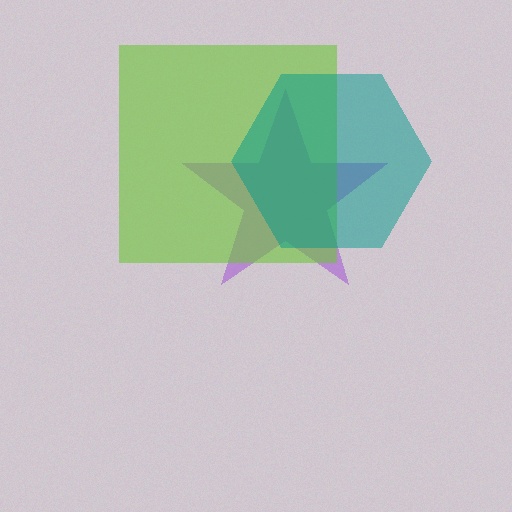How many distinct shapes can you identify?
There are 3 distinct shapes: a purple star, a lime square, a teal hexagon.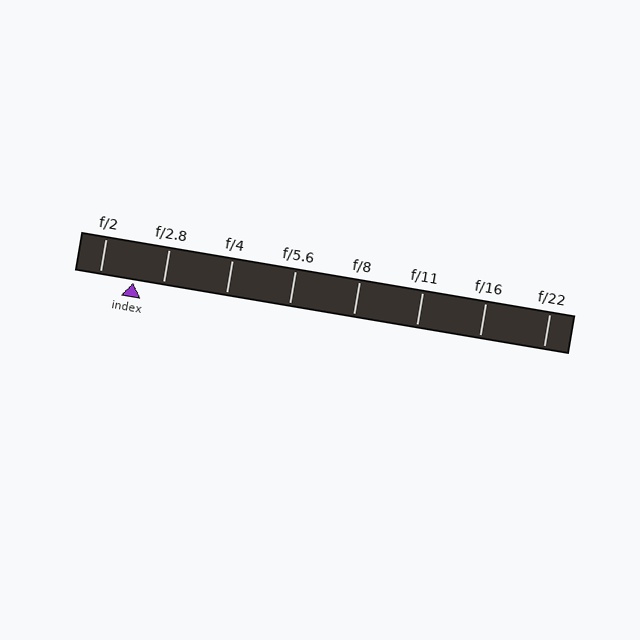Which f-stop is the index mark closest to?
The index mark is closest to f/2.8.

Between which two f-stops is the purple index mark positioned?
The index mark is between f/2 and f/2.8.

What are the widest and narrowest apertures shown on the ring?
The widest aperture shown is f/2 and the narrowest is f/22.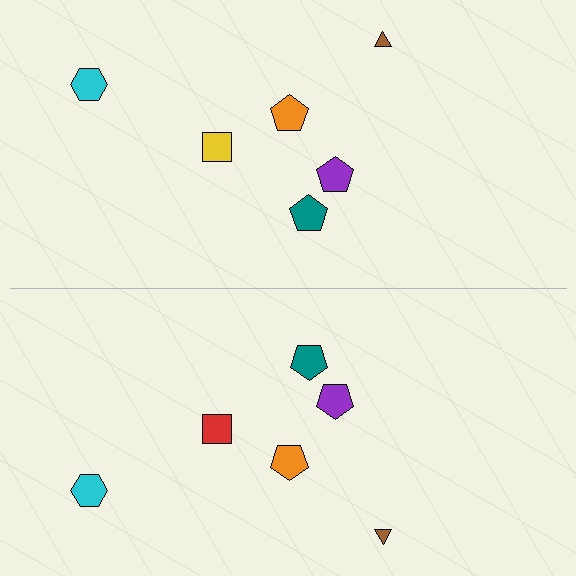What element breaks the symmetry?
The red square on the bottom side breaks the symmetry — its mirror counterpart is yellow.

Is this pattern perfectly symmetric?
No, the pattern is not perfectly symmetric. The red square on the bottom side breaks the symmetry — its mirror counterpart is yellow.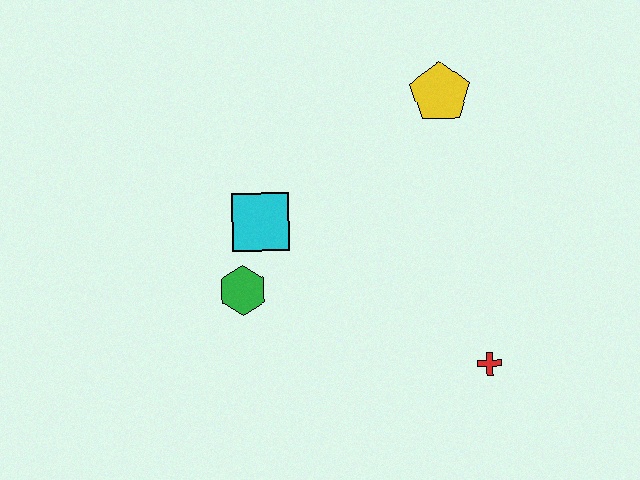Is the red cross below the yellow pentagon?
Yes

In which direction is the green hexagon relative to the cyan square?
The green hexagon is below the cyan square.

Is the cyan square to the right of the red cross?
No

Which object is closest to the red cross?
The green hexagon is closest to the red cross.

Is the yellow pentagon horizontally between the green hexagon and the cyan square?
No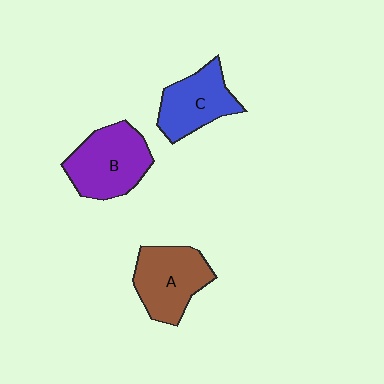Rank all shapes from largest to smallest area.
From largest to smallest: B (purple), A (brown), C (blue).